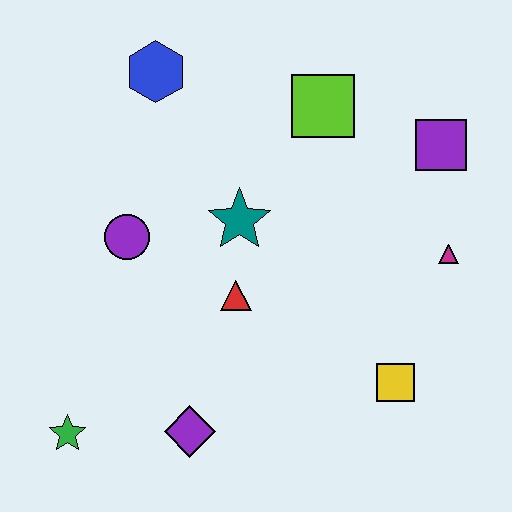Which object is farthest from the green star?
The purple square is farthest from the green star.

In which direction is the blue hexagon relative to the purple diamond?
The blue hexagon is above the purple diamond.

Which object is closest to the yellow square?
The magenta triangle is closest to the yellow square.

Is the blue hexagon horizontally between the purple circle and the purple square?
Yes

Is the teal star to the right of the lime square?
No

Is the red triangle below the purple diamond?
No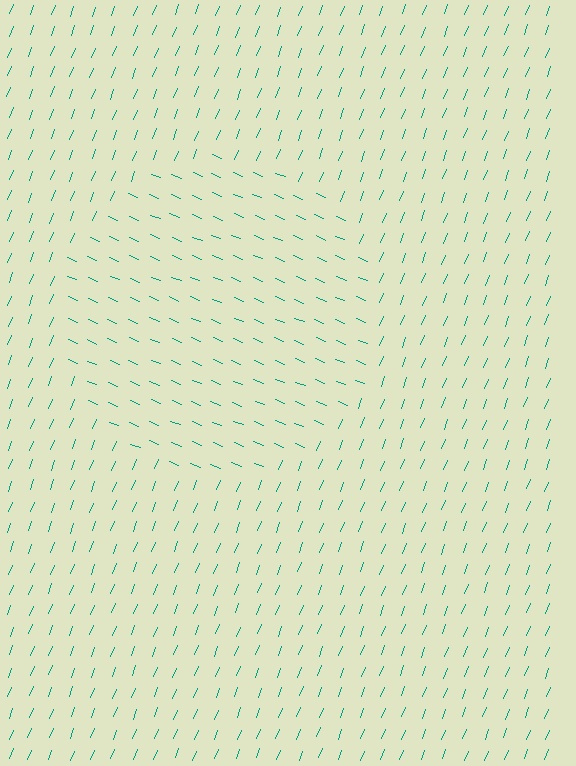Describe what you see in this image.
The image is filled with small teal line segments. A circle region in the image has lines oriented differently from the surrounding lines, creating a visible texture boundary.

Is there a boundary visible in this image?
Yes, there is a texture boundary formed by a change in line orientation.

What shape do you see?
I see a circle.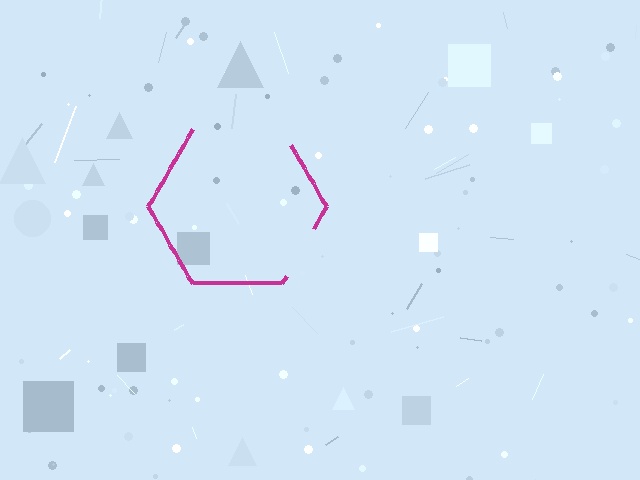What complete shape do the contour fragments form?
The contour fragments form a hexagon.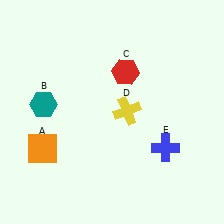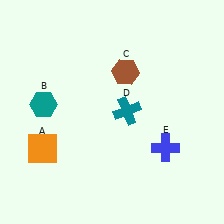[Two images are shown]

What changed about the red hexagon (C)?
In Image 1, C is red. In Image 2, it changed to brown.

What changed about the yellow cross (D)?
In Image 1, D is yellow. In Image 2, it changed to teal.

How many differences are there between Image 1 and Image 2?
There are 2 differences between the two images.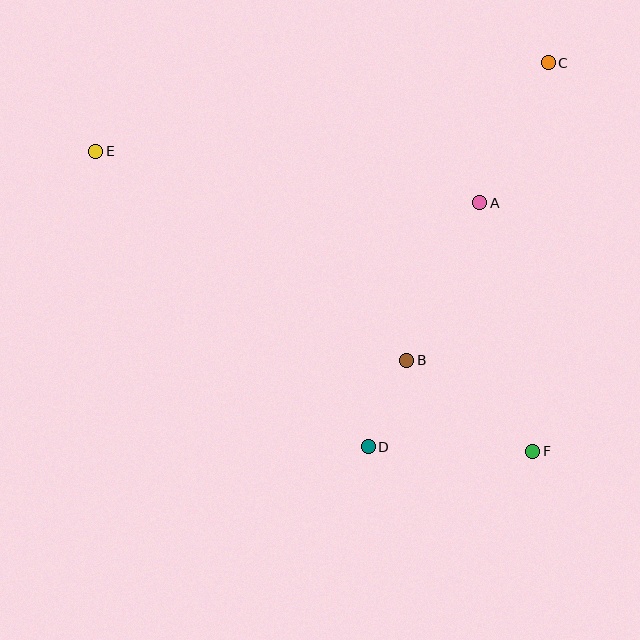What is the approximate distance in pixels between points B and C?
The distance between B and C is approximately 329 pixels.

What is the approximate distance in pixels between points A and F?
The distance between A and F is approximately 254 pixels.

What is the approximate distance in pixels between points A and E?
The distance between A and E is approximately 387 pixels.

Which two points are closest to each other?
Points B and D are closest to each other.